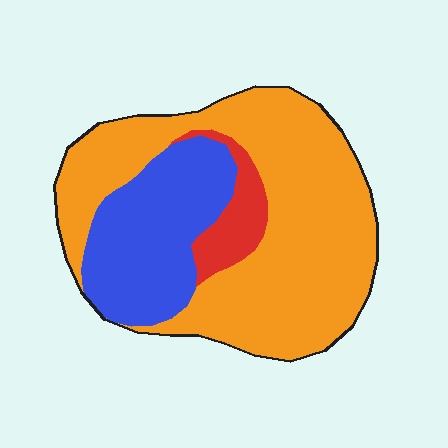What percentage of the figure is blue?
Blue takes up between a sixth and a third of the figure.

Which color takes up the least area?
Red, at roughly 10%.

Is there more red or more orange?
Orange.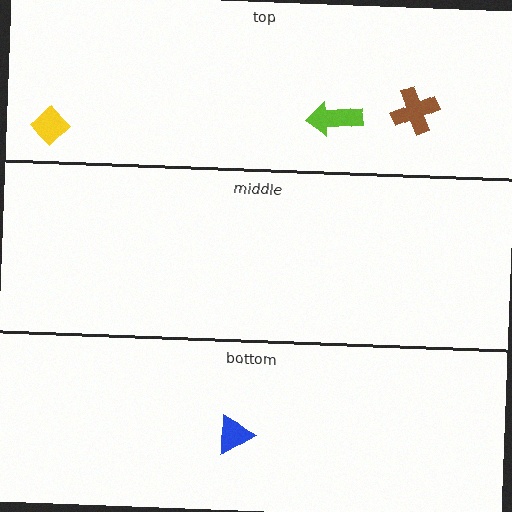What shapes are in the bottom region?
The blue triangle.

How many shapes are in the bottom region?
1.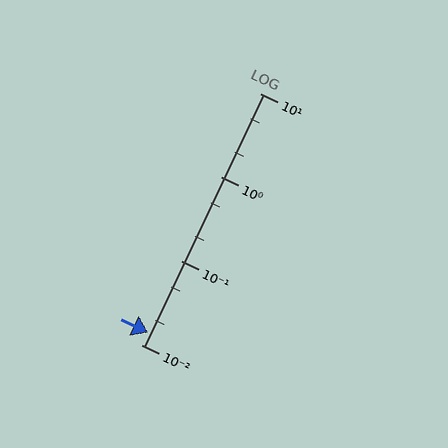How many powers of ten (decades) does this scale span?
The scale spans 3 decades, from 0.01 to 10.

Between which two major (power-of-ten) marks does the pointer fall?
The pointer is between 0.01 and 0.1.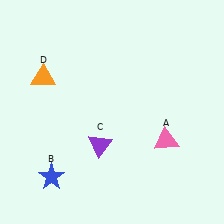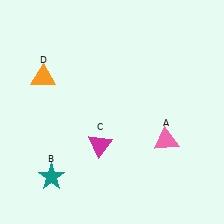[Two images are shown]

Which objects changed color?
B changed from blue to teal. C changed from purple to magenta.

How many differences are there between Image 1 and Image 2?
There are 2 differences between the two images.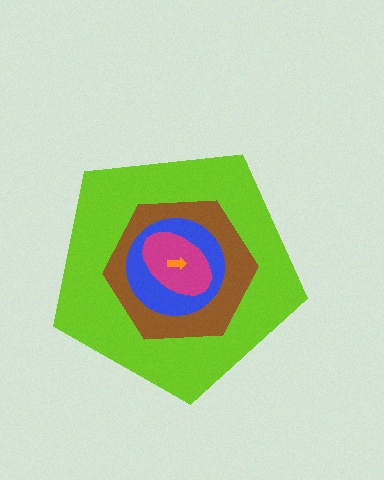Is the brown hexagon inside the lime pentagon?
Yes.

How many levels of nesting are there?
5.